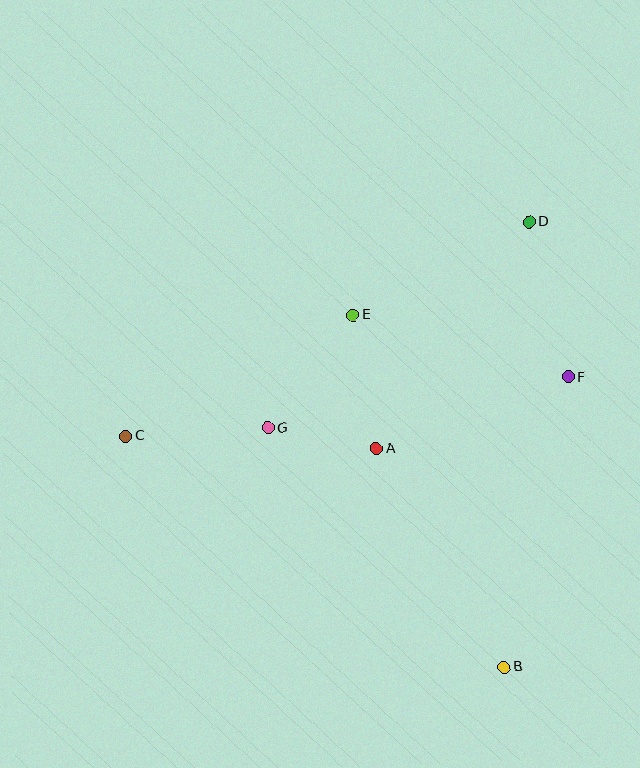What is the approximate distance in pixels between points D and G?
The distance between D and G is approximately 332 pixels.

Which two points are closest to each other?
Points A and G are closest to each other.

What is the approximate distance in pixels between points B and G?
The distance between B and G is approximately 336 pixels.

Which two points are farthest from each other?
Points C and D are farthest from each other.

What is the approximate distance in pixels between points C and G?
The distance between C and G is approximately 143 pixels.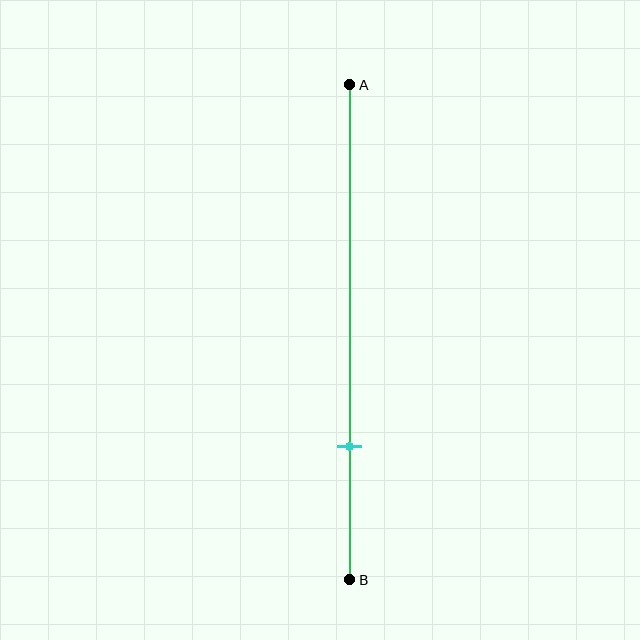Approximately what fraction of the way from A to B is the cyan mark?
The cyan mark is approximately 75% of the way from A to B.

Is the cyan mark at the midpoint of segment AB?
No, the mark is at about 75% from A, not at the 50% midpoint.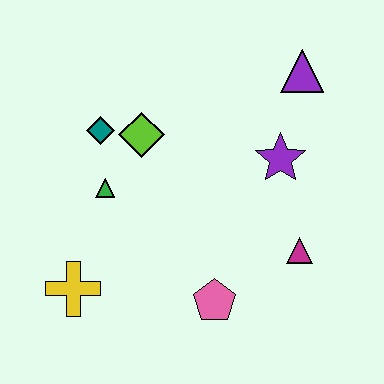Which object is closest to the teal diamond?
The lime diamond is closest to the teal diamond.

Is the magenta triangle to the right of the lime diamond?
Yes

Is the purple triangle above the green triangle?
Yes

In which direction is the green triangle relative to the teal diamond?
The green triangle is below the teal diamond.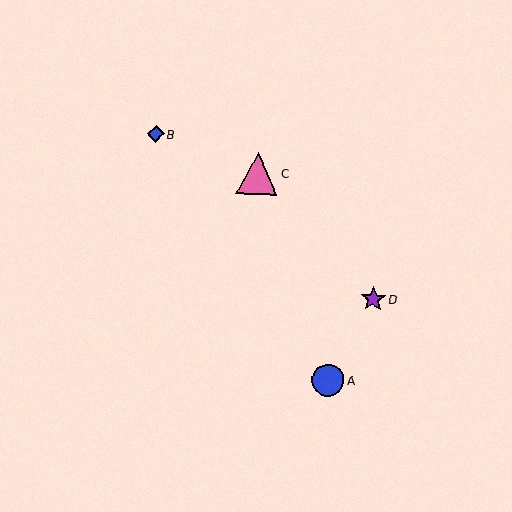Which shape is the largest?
The pink triangle (labeled C) is the largest.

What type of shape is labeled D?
Shape D is a purple star.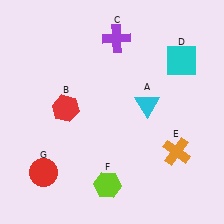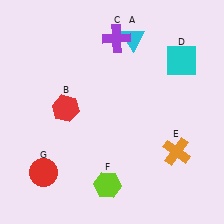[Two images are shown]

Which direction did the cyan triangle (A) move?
The cyan triangle (A) moved up.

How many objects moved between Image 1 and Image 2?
1 object moved between the two images.